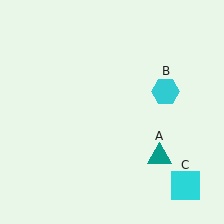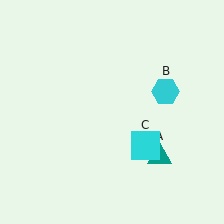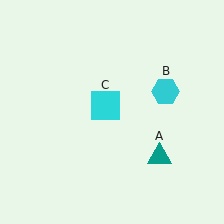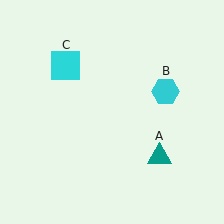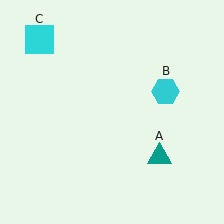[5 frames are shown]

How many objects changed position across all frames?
1 object changed position: cyan square (object C).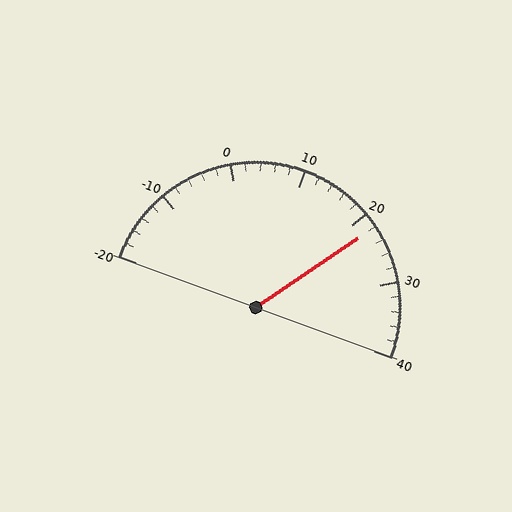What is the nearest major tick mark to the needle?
The nearest major tick mark is 20.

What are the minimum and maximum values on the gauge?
The gauge ranges from -20 to 40.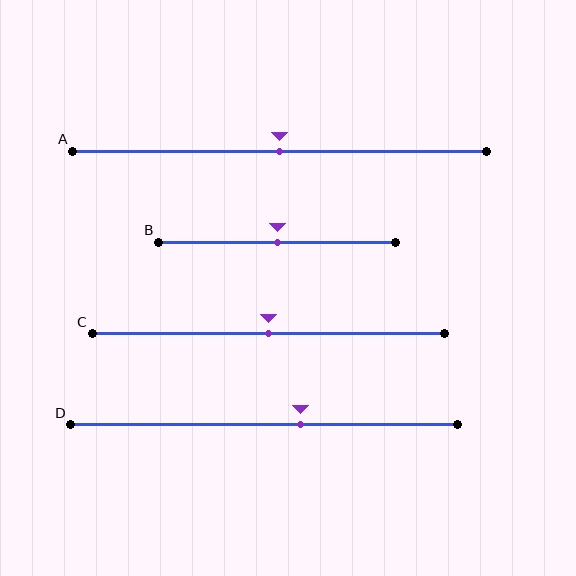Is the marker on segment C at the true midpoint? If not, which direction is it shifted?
Yes, the marker on segment C is at the true midpoint.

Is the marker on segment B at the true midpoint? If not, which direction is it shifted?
Yes, the marker on segment B is at the true midpoint.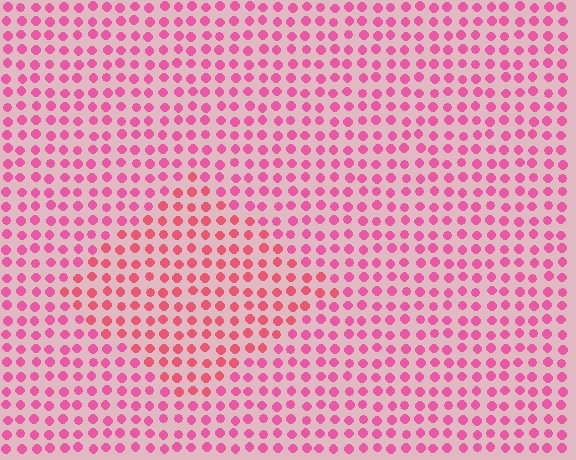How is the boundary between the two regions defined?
The boundary is defined purely by a slight shift in hue (about 21 degrees). Spacing, size, and orientation are identical on both sides.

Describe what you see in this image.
The image is filled with small pink elements in a uniform arrangement. A diamond-shaped region is visible where the elements are tinted to a slightly different hue, forming a subtle color boundary.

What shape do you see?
I see a diamond.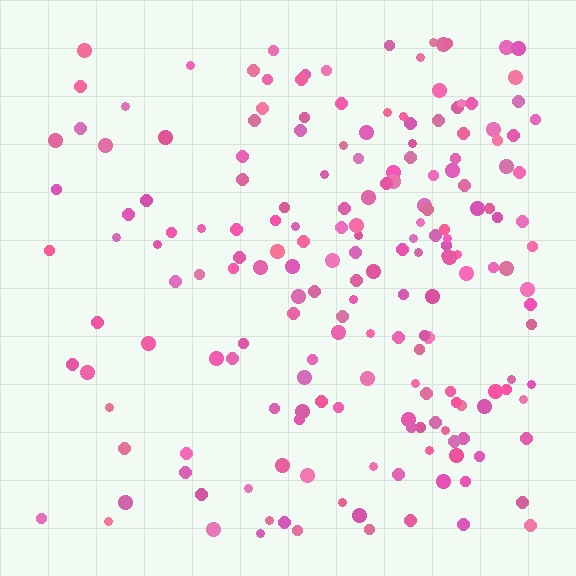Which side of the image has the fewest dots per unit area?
The left.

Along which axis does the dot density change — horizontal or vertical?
Horizontal.